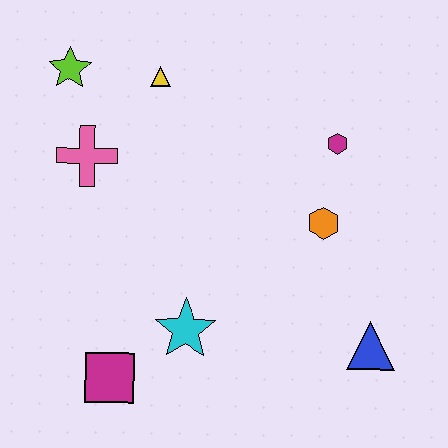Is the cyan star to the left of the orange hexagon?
Yes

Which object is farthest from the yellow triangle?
The blue triangle is farthest from the yellow triangle.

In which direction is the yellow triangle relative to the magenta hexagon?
The yellow triangle is to the left of the magenta hexagon.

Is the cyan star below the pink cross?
Yes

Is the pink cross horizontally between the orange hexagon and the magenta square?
No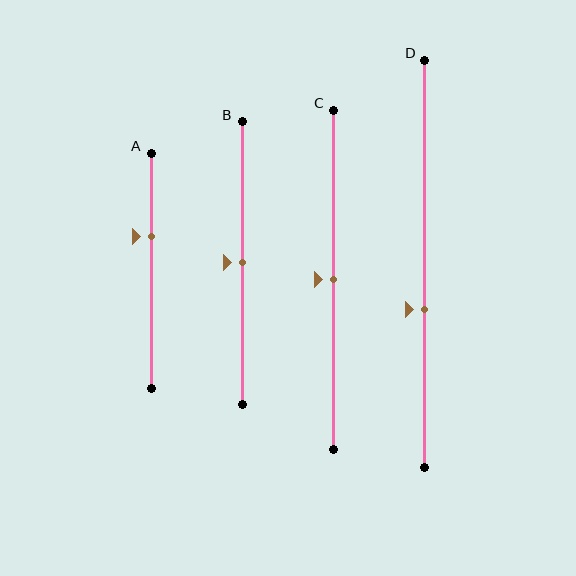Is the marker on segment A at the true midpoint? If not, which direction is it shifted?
No, the marker on segment A is shifted upward by about 14% of the segment length.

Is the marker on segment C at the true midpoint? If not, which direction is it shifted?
Yes, the marker on segment C is at the true midpoint.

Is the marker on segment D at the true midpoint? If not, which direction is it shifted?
No, the marker on segment D is shifted downward by about 11% of the segment length.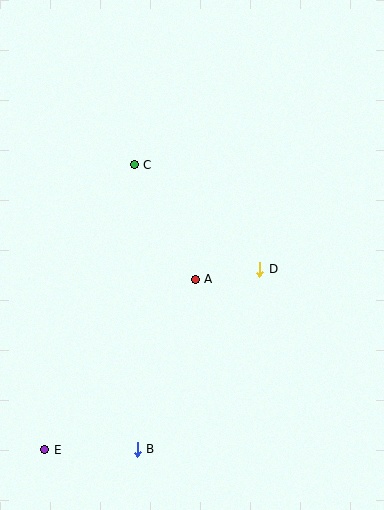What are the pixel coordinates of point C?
Point C is at (134, 165).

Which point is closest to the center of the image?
Point A at (195, 279) is closest to the center.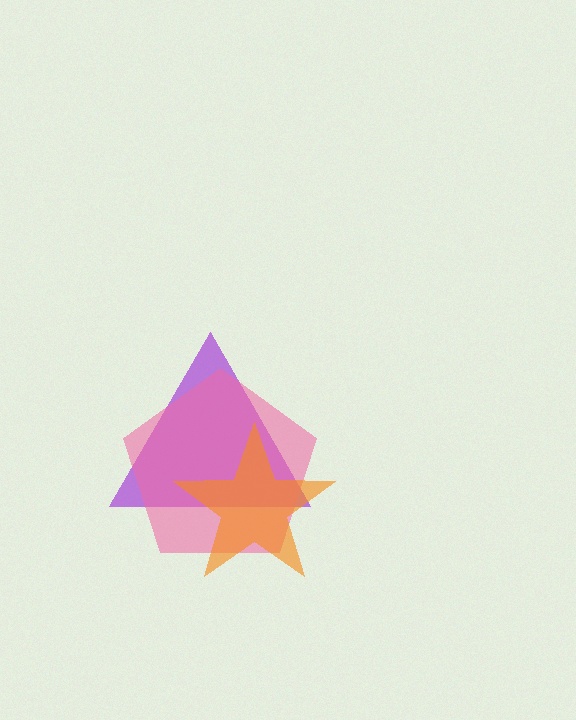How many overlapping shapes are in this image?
There are 3 overlapping shapes in the image.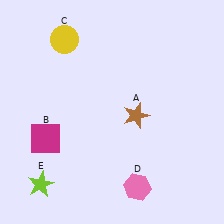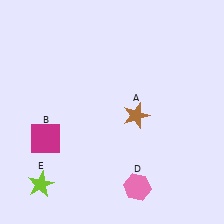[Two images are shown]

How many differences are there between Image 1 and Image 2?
There is 1 difference between the two images.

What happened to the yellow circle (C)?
The yellow circle (C) was removed in Image 2. It was in the top-left area of Image 1.